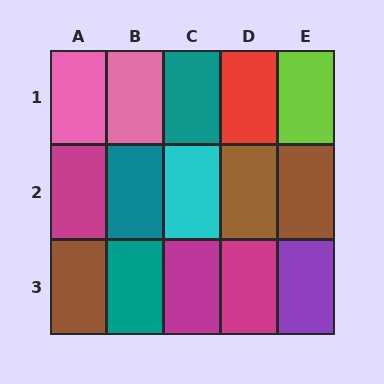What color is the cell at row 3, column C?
Magenta.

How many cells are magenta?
3 cells are magenta.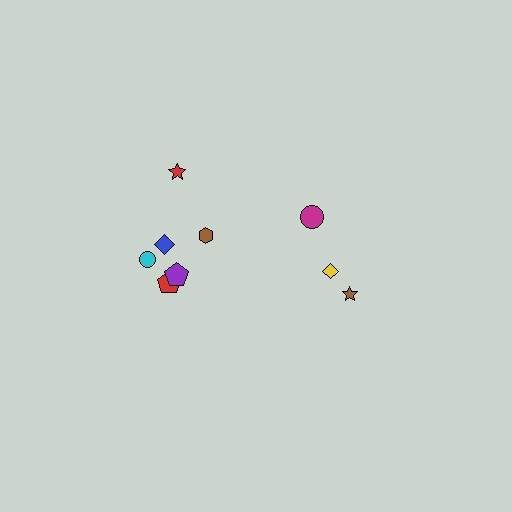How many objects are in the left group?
There are 6 objects.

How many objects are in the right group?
There are 3 objects.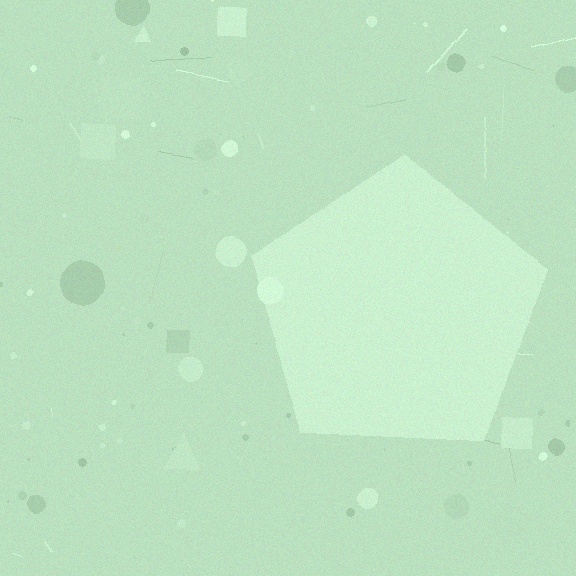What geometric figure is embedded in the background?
A pentagon is embedded in the background.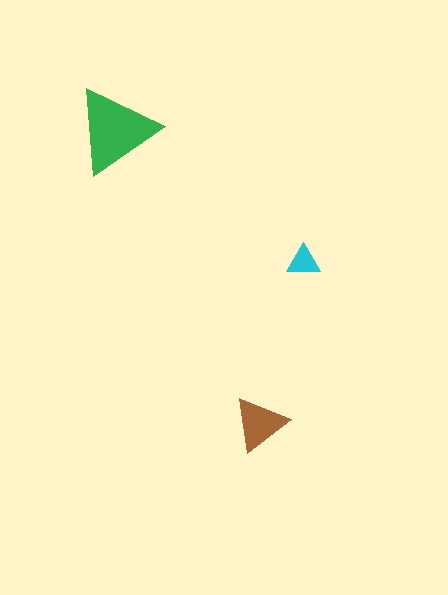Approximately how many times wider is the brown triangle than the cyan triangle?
About 1.5 times wider.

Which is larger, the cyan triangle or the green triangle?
The green one.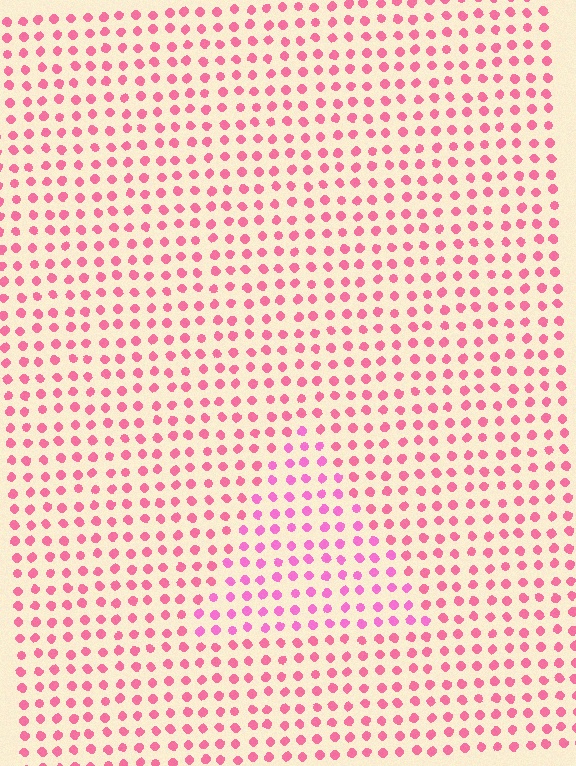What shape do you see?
I see a triangle.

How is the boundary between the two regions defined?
The boundary is defined purely by a slight shift in hue (about 23 degrees). Spacing, size, and orientation are identical on both sides.